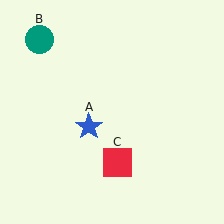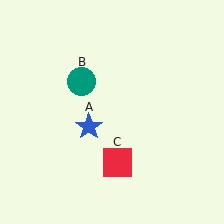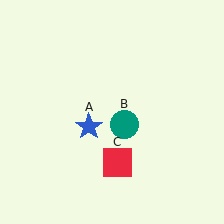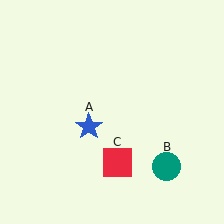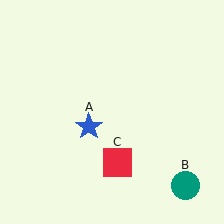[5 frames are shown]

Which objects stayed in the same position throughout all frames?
Blue star (object A) and red square (object C) remained stationary.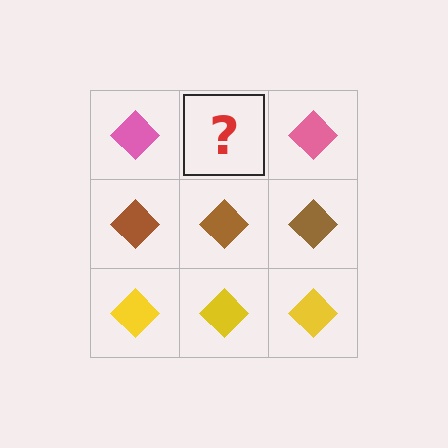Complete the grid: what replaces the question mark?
The question mark should be replaced with a pink diamond.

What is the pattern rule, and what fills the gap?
The rule is that each row has a consistent color. The gap should be filled with a pink diamond.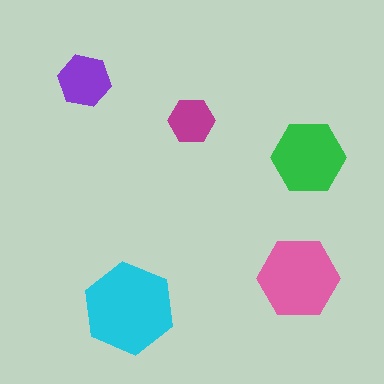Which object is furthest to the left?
The purple hexagon is leftmost.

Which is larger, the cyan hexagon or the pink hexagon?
The cyan one.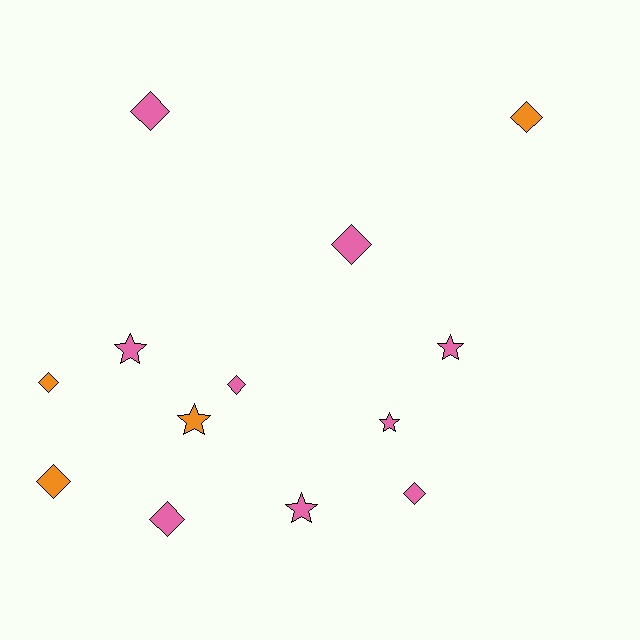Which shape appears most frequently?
Diamond, with 8 objects.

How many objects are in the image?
There are 13 objects.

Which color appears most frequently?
Pink, with 9 objects.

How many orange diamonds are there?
There are 3 orange diamonds.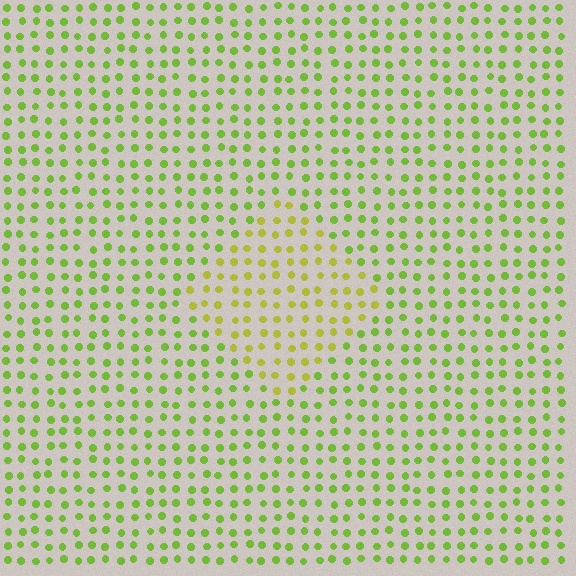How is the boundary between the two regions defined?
The boundary is defined purely by a slight shift in hue (about 29 degrees). Spacing, size, and orientation are identical on both sides.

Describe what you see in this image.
The image is filled with small lime elements in a uniform arrangement. A diamond-shaped region is visible where the elements are tinted to a slightly different hue, forming a subtle color boundary.